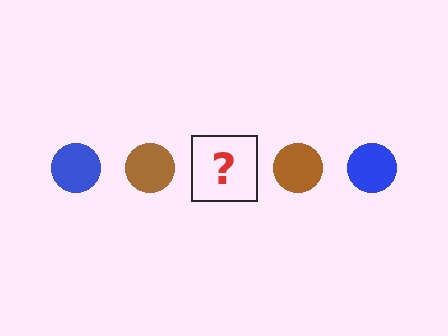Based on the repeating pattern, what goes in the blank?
The blank should be a blue circle.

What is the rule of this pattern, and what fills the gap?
The rule is that the pattern cycles through blue, brown circles. The gap should be filled with a blue circle.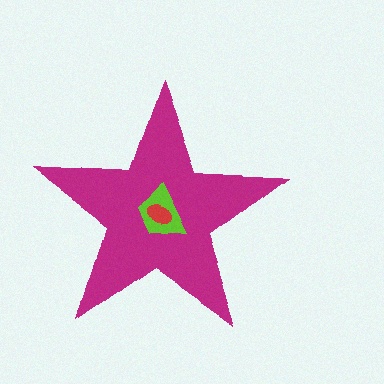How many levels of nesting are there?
3.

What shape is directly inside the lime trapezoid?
The red ellipse.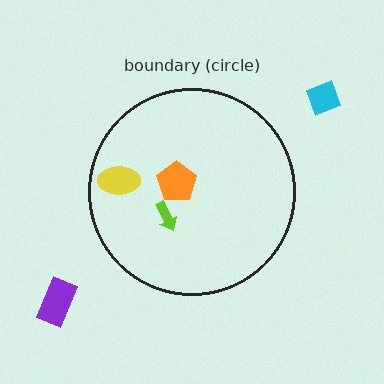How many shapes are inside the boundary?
3 inside, 2 outside.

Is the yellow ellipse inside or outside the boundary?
Inside.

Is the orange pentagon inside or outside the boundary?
Inside.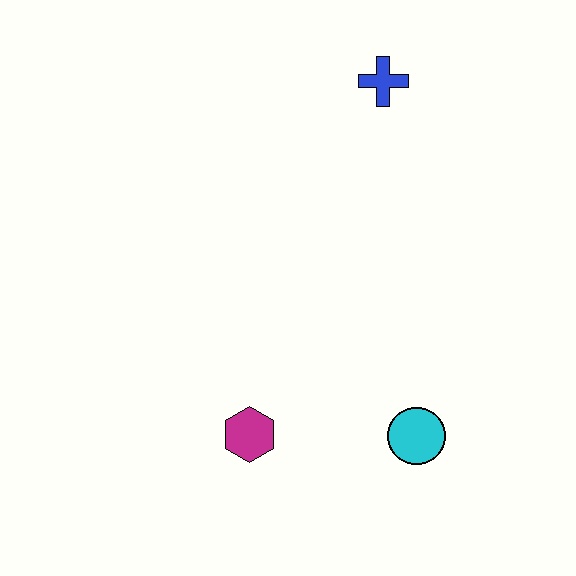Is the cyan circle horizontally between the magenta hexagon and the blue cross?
No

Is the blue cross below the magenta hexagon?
No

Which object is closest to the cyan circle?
The magenta hexagon is closest to the cyan circle.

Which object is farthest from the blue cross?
The magenta hexagon is farthest from the blue cross.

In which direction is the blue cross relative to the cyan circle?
The blue cross is above the cyan circle.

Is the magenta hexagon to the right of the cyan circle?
No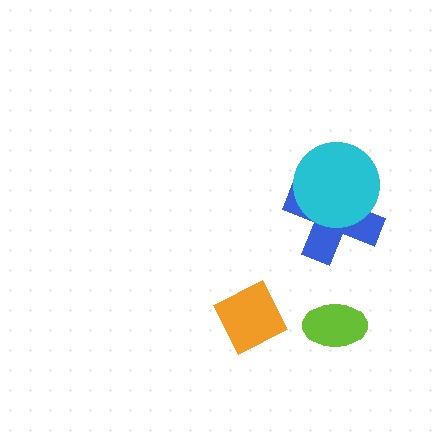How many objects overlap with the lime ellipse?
0 objects overlap with the lime ellipse.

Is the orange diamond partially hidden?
No, no other shape covers it.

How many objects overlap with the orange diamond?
0 objects overlap with the orange diamond.